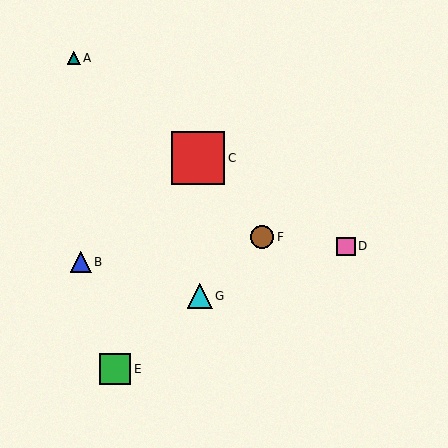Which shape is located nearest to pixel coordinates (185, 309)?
The cyan triangle (labeled G) at (200, 296) is nearest to that location.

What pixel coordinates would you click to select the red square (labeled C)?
Click at (198, 158) to select the red square C.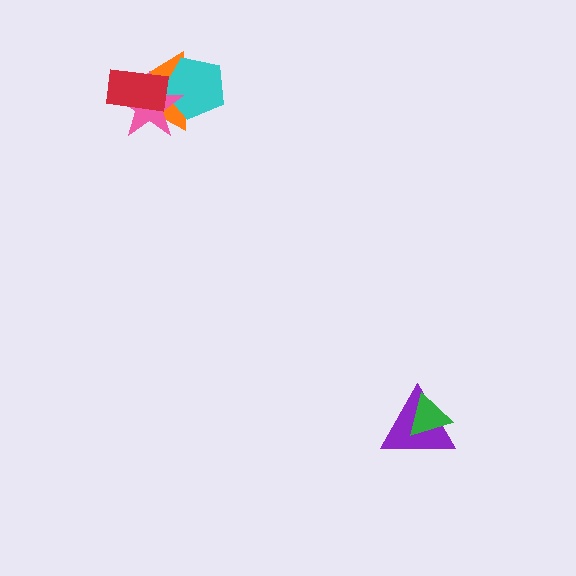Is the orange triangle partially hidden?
Yes, it is partially covered by another shape.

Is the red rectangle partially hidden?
No, no other shape covers it.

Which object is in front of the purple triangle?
The green triangle is in front of the purple triangle.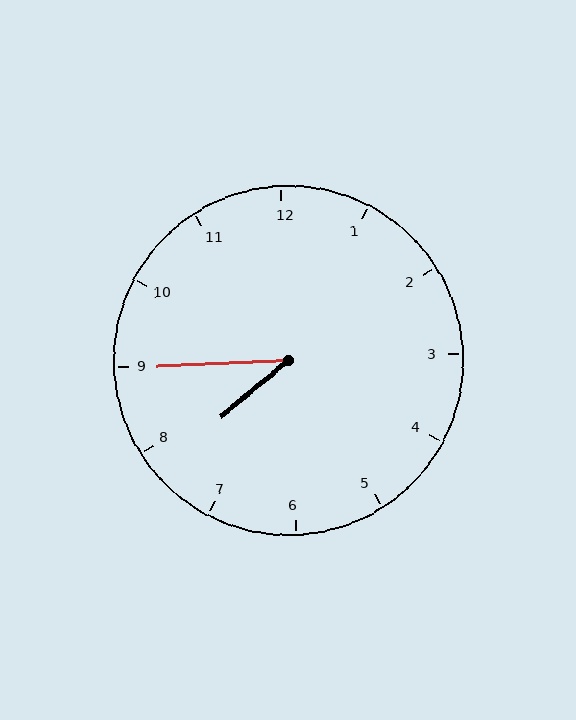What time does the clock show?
7:45.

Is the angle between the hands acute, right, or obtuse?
It is acute.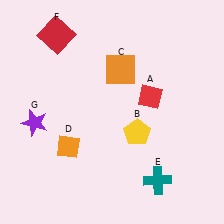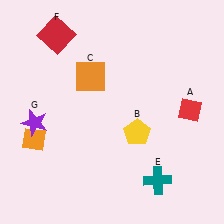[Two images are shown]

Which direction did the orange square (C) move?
The orange square (C) moved left.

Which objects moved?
The objects that moved are: the red diamond (A), the orange square (C), the orange diamond (D).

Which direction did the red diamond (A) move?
The red diamond (A) moved right.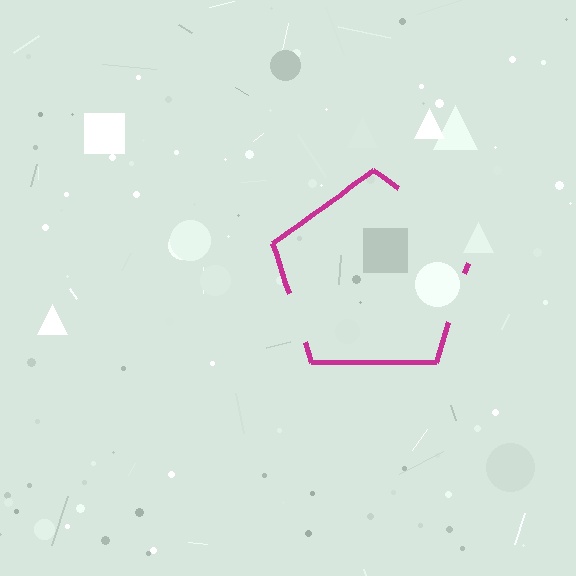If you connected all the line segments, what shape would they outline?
They would outline a pentagon.